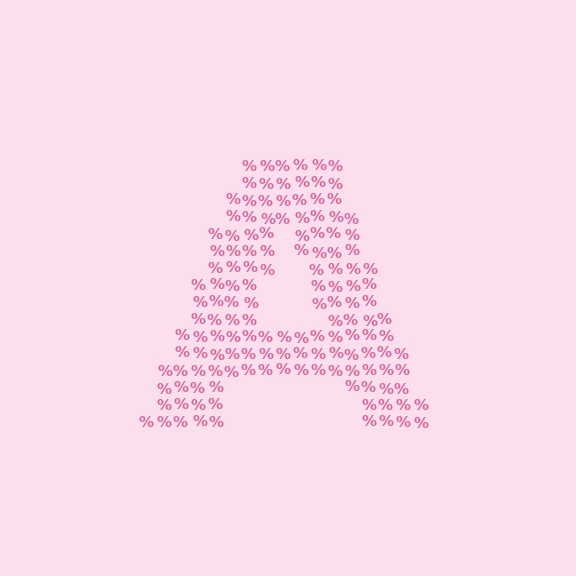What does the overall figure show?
The overall figure shows the letter A.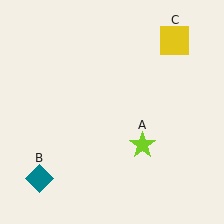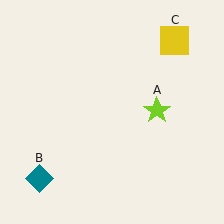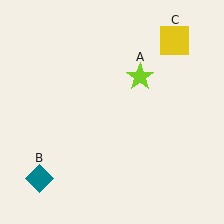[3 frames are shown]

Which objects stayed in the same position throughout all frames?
Teal diamond (object B) and yellow square (object C) remained stationary.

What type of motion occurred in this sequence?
The lime star (object A) rotated counterclockwise around the center of the scene.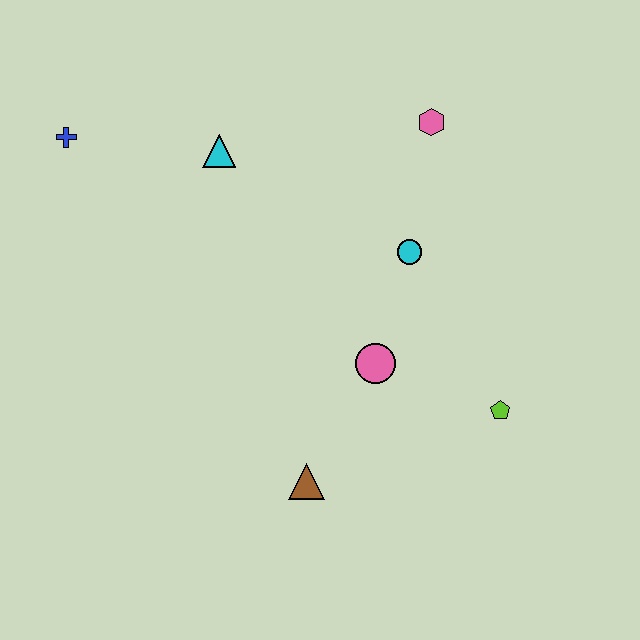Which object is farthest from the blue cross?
The lime pentagon is farthest from the blue cross.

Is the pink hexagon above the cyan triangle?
Yes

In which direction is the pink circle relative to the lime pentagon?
The pink circle is to the left of the lime pentagon.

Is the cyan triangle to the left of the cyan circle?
Yes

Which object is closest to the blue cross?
The cyan triangle is closest to the blue cross.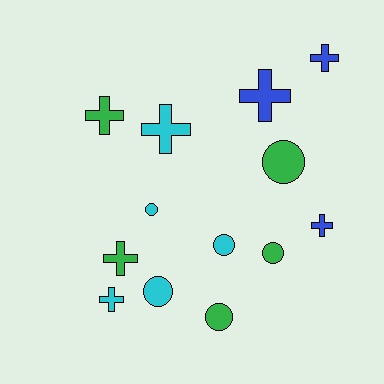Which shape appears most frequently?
Cross, with 7 objects.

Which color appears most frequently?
Green, with 5 objects.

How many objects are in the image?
There are 13 objects.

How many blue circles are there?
There are no blue circles.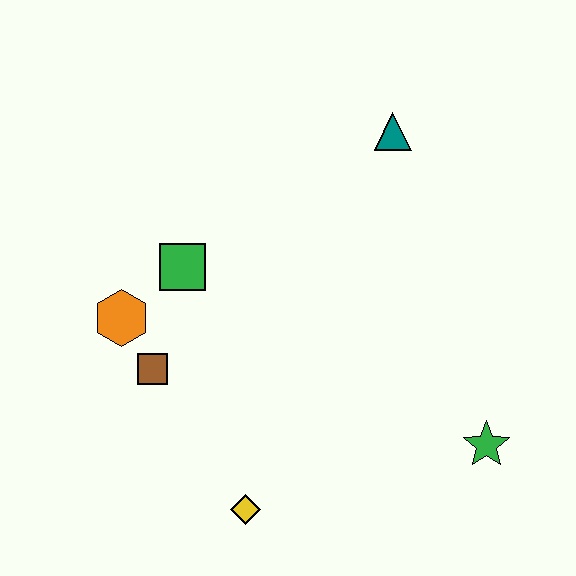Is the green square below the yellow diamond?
No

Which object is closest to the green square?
The orange hexagon is closest to the green square.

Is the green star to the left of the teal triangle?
No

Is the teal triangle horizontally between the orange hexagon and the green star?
Yes